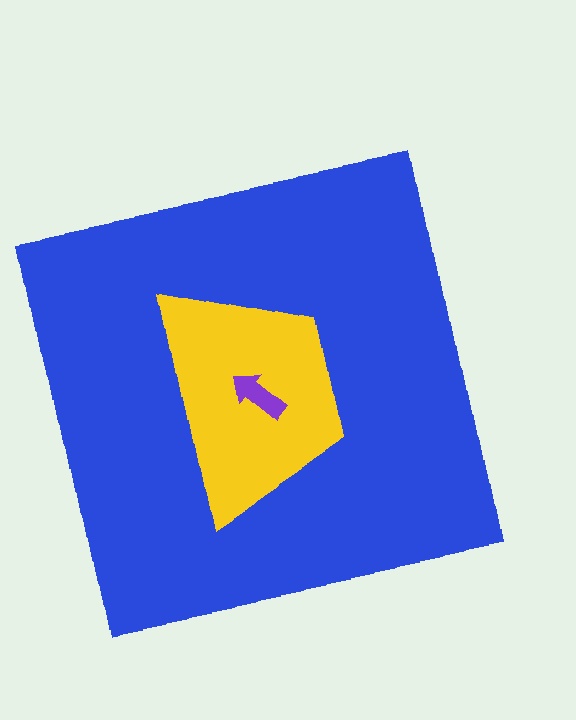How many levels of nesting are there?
3.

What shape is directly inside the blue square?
The yellow trapezoid.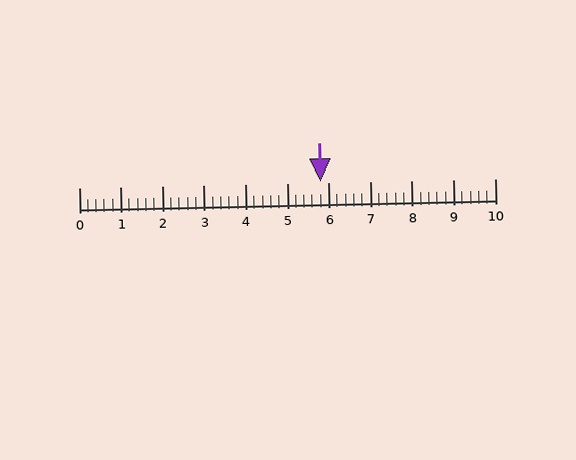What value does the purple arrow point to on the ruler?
The purple arrow points to approximately 5.8.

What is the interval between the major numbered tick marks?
The major tick marks are spaced 1 units apart.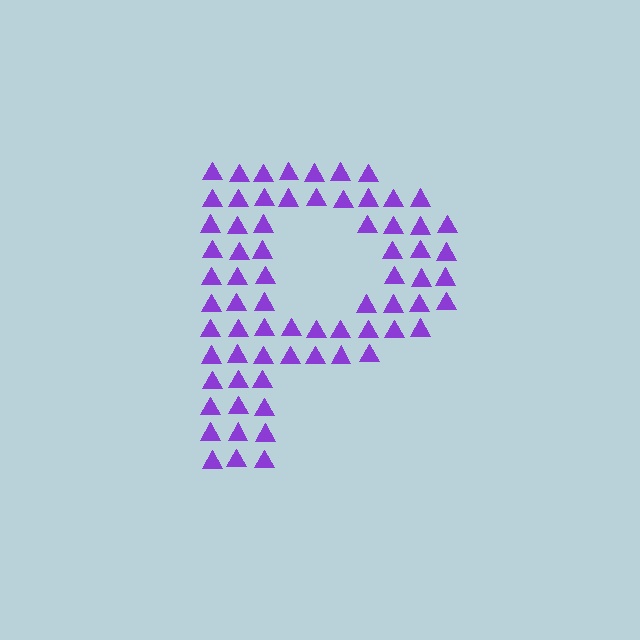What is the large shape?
The large shape is the letter P.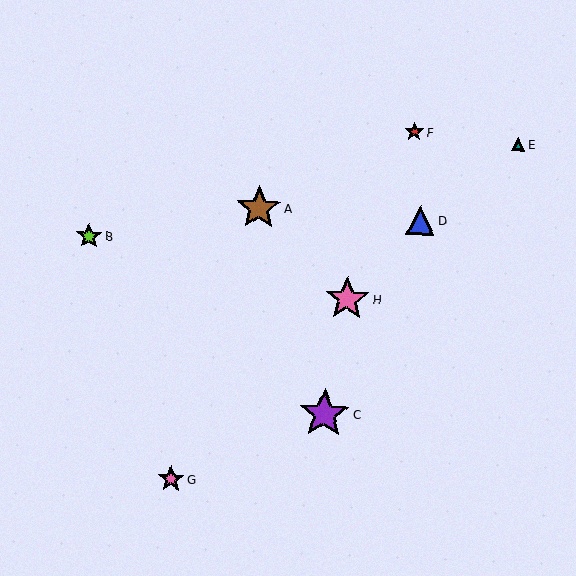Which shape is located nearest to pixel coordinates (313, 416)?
The purple star (labeled C) at (324, 414) is nearest to that location.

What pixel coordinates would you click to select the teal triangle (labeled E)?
Click at (518, 144) to select the teal triangle E.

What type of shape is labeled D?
Shape D is a blue triangle.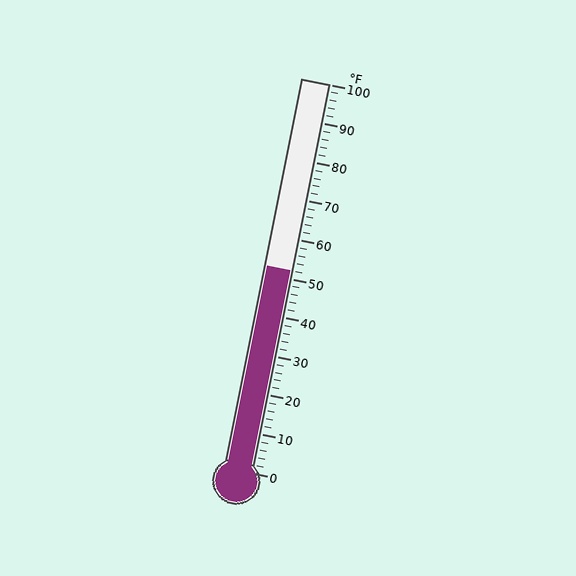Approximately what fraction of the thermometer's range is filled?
The thermometer is filled to approximately 50% of its range.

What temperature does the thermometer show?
The thermometer shows approximately 52°F.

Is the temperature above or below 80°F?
The temperature is below 80°F.